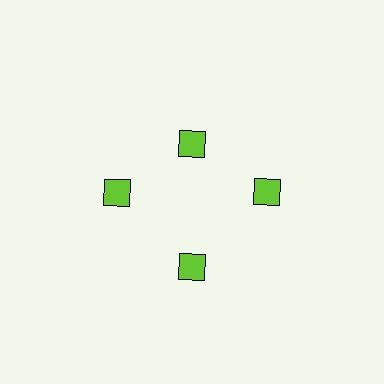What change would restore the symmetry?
The symmetry would be restored by moving it outward, back onto the ring so that all 4 diamonds sit at equal angles and equal distance from the center.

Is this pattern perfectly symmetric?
No. The 4 lime diamonds are arranged in a ring, but one element near the 12 o'clock position is pulled inward toward the center, breaking the 4-fold rotational symmetry.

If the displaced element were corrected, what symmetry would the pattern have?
It would have 4-fold rotational symmetry — the pattern would map onto itself every 90 degrees.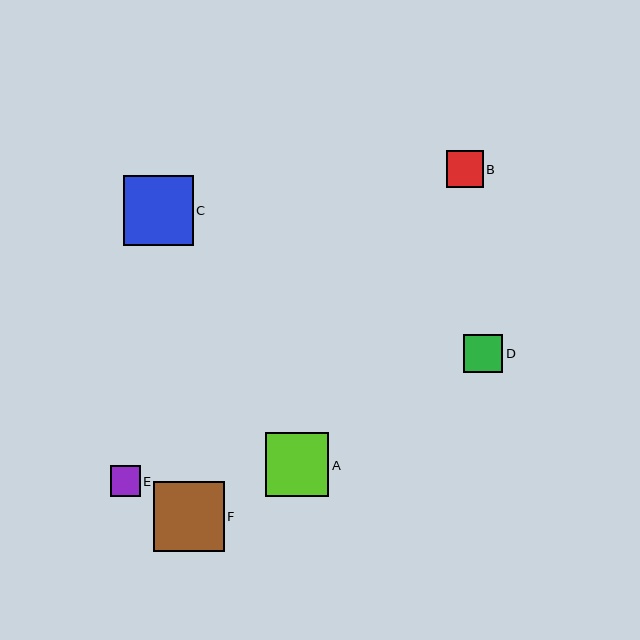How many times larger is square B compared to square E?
Square B is approximately 1.2 times the size of square E.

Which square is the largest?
Square F is the largest with a size of approximately 71 pixels.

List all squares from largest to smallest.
From largest to smallest: F, C, A, D, B, E.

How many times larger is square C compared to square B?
Square C is approximately 1.9 times the size of square B.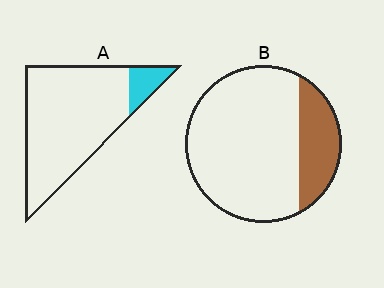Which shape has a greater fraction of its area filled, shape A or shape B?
Shape B.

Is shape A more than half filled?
No.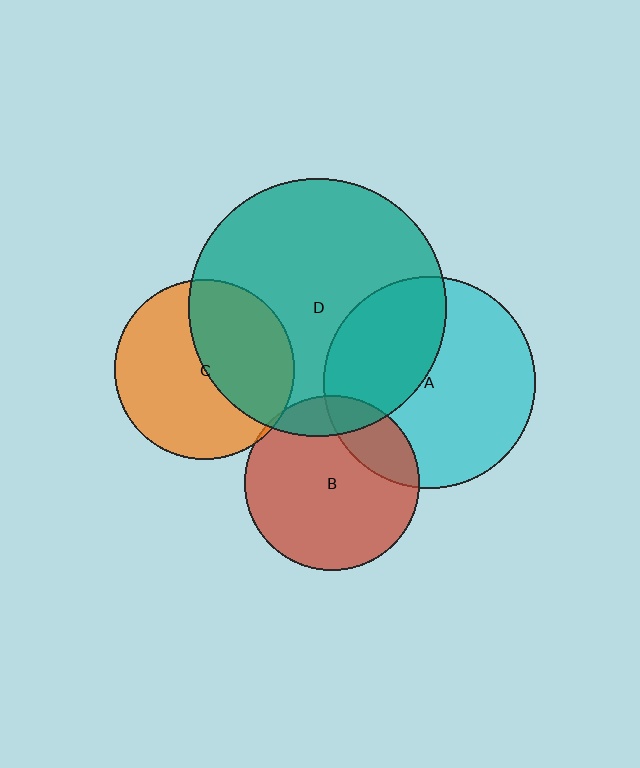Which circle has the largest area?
Circle D (teal).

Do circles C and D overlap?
Yes.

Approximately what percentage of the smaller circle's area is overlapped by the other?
Approximately 40%.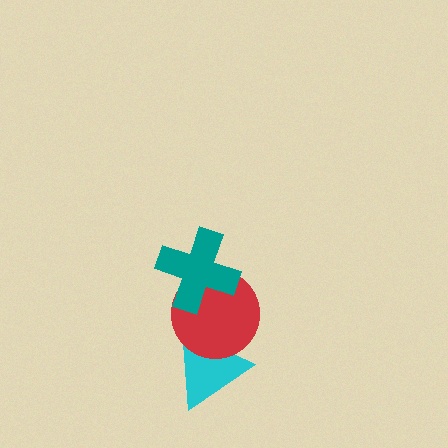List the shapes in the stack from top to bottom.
From top to bottom: the teal cross, the red circle, the cyan triangle.